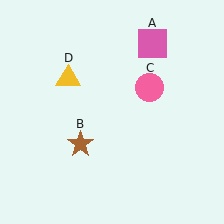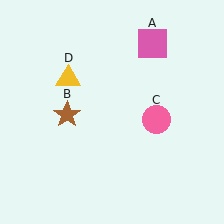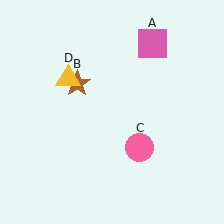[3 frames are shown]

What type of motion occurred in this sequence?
The brown star (object B), pink circle (object C) rotated clockwise around the center of the scene.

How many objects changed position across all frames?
2 objects changed position: brown star (object B), pink circle (object C).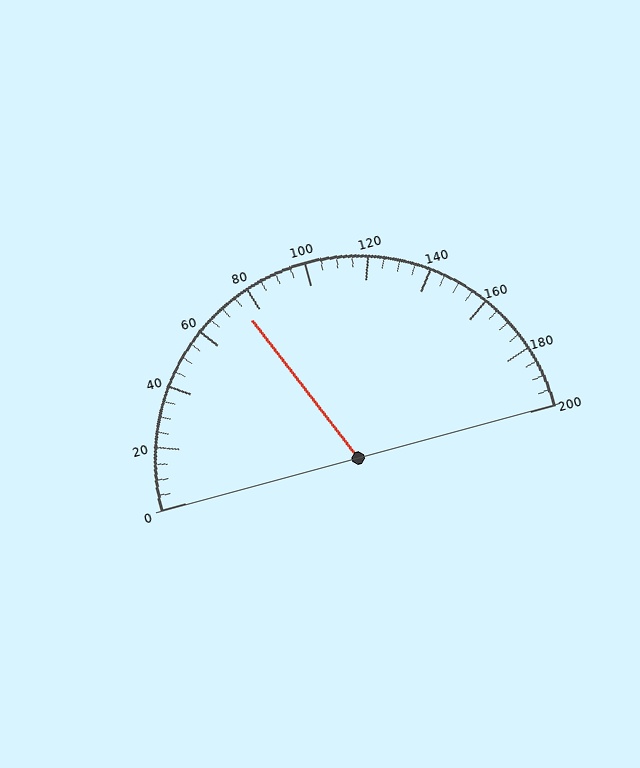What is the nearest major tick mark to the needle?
The nearest major tick mark is 80.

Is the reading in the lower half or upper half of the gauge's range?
The reading is in the lower half of the range (0 to 200).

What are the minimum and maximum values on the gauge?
The gauge ranges from 0 to 200.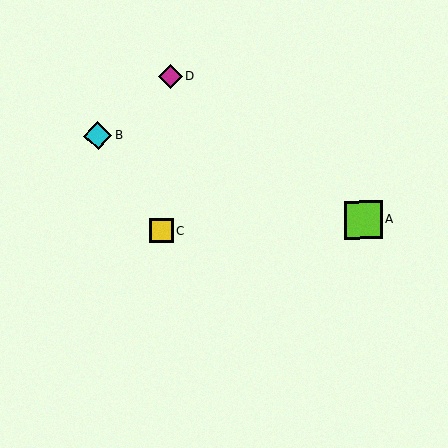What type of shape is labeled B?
Shape B is a cyan diamond.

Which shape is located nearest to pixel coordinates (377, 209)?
The lime square (labeled A) at (363, 220) is nearest to that location.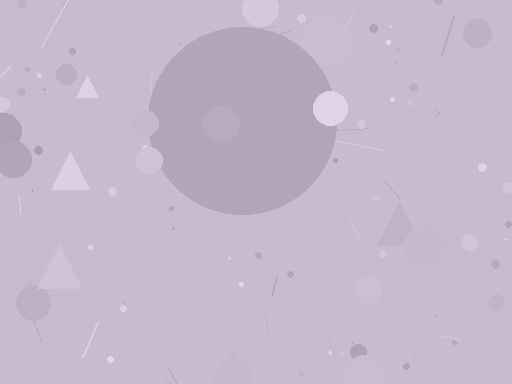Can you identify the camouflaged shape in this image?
The camouflaged shape is a circle.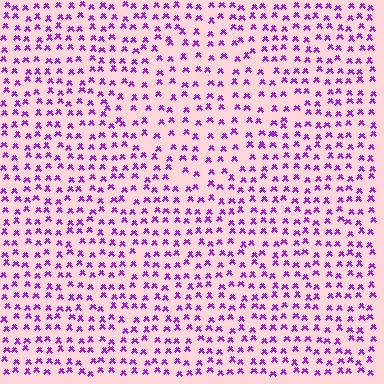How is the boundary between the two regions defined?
The boundary is defined by a change in element density (approximately 1.4x ratio). All elements are the same color, size, and shape.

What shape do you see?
I see a diamond.